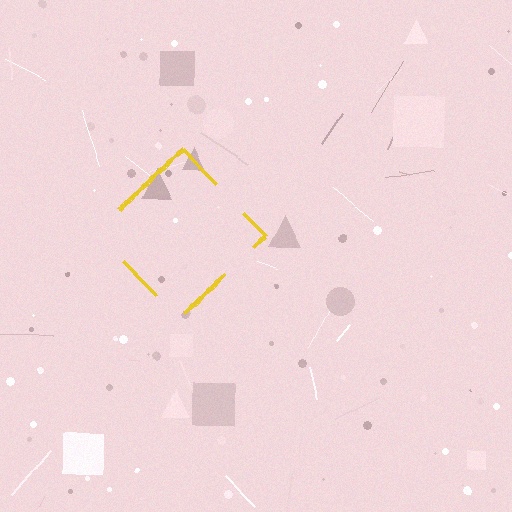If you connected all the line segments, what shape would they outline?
They would outline a diamond.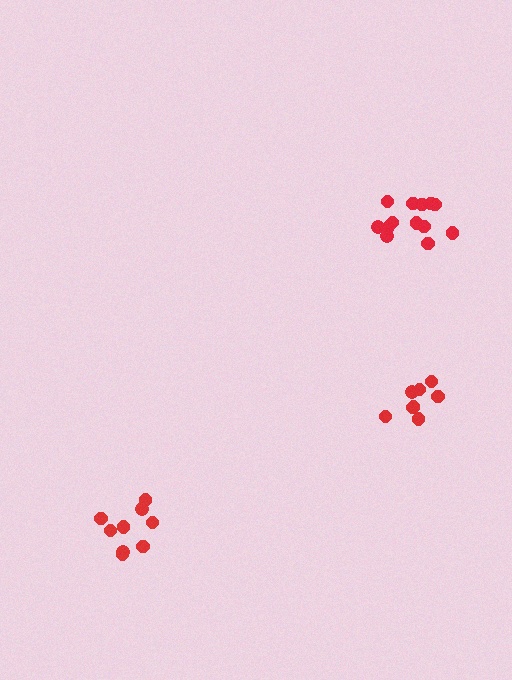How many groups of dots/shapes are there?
There are 3 groups.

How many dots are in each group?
Group 1: 9 dots, Group 2: 8 dots, Group 3: 13 dots (30 total).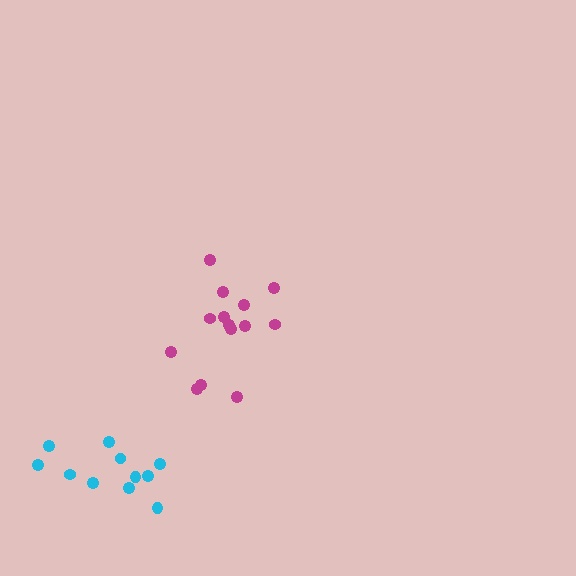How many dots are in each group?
Group 1: 11 dots, Group 2: 14 dots (25 total).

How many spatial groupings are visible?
There are 2 spatial groupings.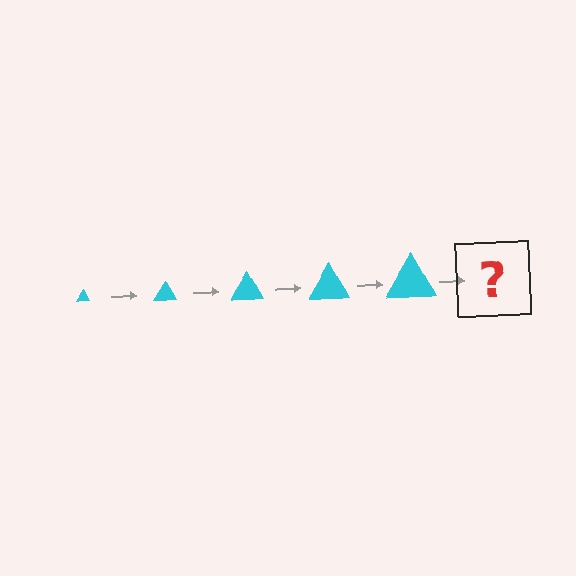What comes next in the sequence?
The next element should be a cyan triangle, larger than the previous one.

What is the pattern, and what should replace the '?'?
The pattern is that the triangle gets progressively larger each step. The '?' should be a cyan triangle, larger than the previous one.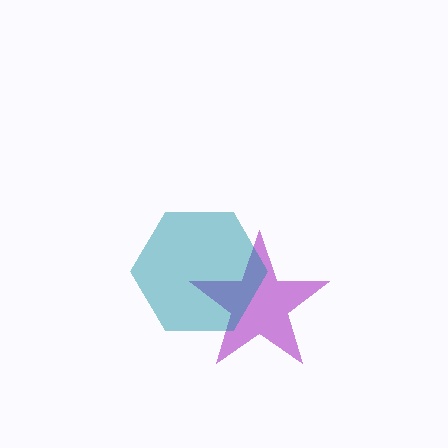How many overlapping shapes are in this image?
There are 2 overlapping shapes in the image.